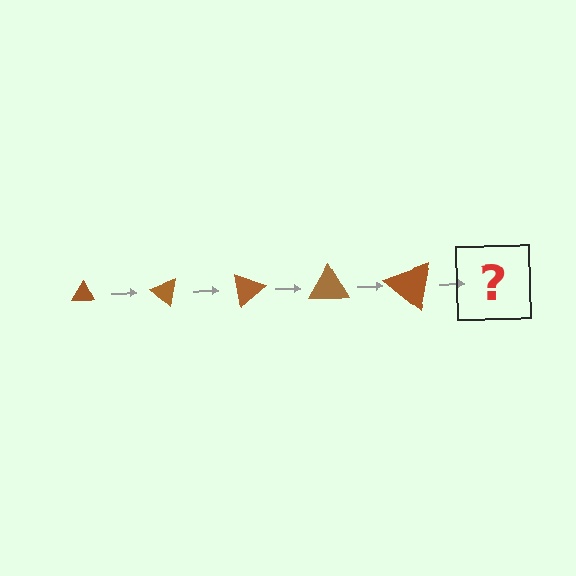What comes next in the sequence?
The next element should be a triangle, larger than the previous one and rotated 200 degrees from the start.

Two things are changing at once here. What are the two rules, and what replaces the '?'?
The two rules are that the triangle grows larger each step and it rotates 40 degrees each step. The '?' should be a triangle, larger than the previous one and rotated 200 degrees from the start.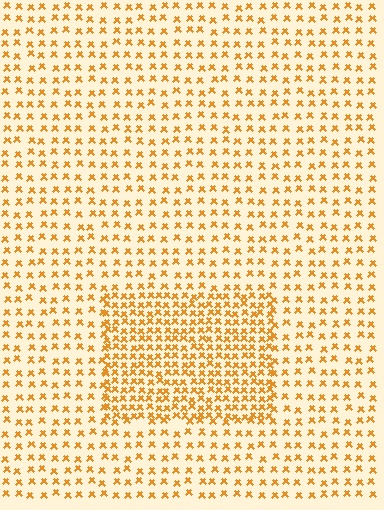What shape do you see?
I see a rectangle.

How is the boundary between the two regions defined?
The boundary is defined by a change in element density (approximately 2.0x ratio). All elements are the same color, size, and shape.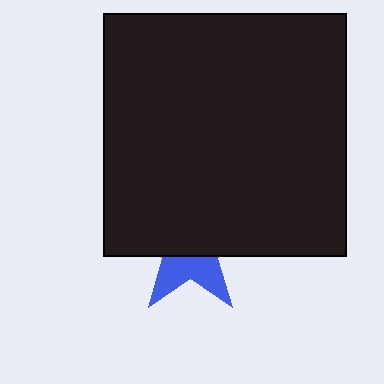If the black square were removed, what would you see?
You would see the complete blue star.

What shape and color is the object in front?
The object in front is a black square.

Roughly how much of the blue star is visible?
A small part of it is visible (roughly 38%).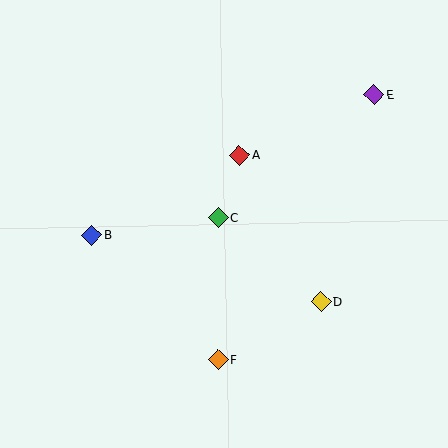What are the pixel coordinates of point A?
Point A is at (239, 155).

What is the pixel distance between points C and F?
The distance between C and F is 142 pixels.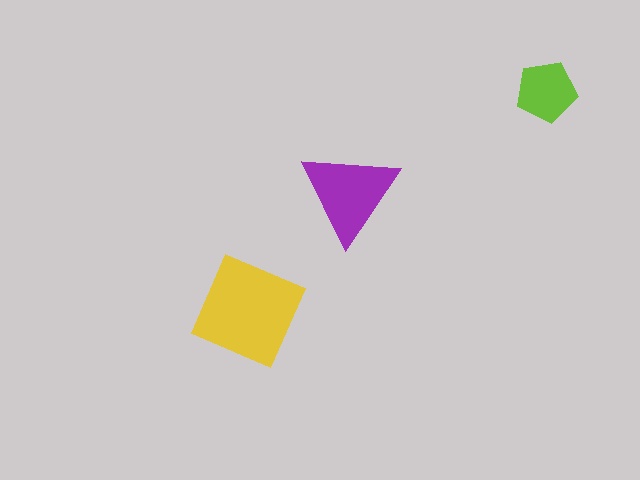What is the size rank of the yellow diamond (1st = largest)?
1st.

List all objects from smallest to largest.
The lime pentagon, the purple triangle, the yellow diamond.